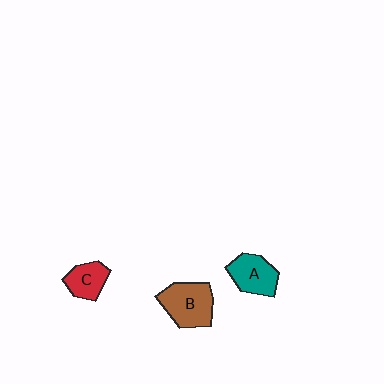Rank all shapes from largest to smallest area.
From largest to smallest: B (brown), A (teal), C (red).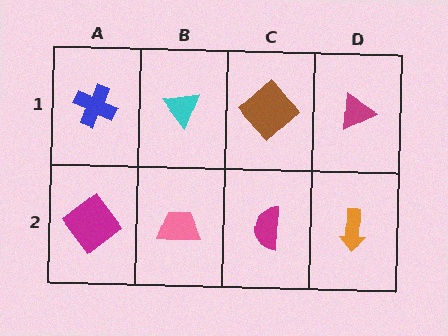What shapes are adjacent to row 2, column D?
A magenta triangle (row 1, column D), a magenta semicircle (row 2, column C).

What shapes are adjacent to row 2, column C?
A brown diamond (row 1, column C), a pink trapezoid (row 2, column B), an orange arrow (row 2, column D).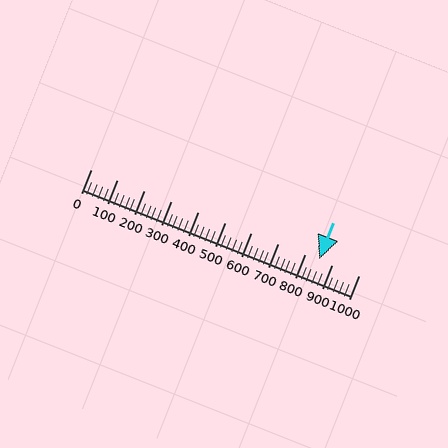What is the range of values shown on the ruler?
The ruler shows values from 0 to 1000.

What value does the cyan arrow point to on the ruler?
The cyan arrow points to approximately 853.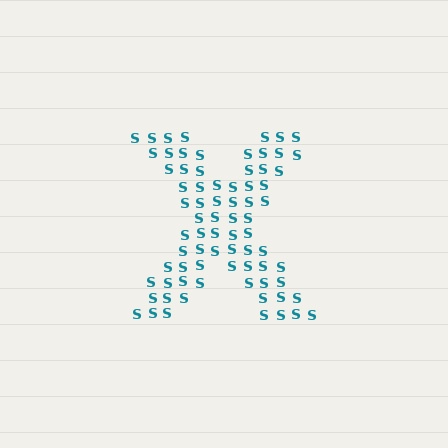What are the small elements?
The small elements are letter S's.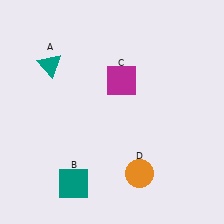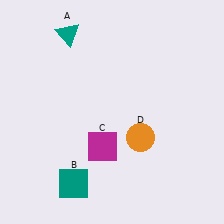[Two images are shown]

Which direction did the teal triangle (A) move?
The teal triangle (A) moved up.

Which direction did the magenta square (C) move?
The magenta square (C) moved down.